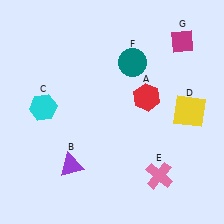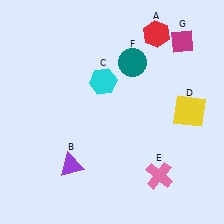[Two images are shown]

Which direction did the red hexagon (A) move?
The red hexagon (A) moved up.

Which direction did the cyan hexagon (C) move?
The cyan hexagon (C) moved right.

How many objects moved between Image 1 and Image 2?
2 objects moved between the two images.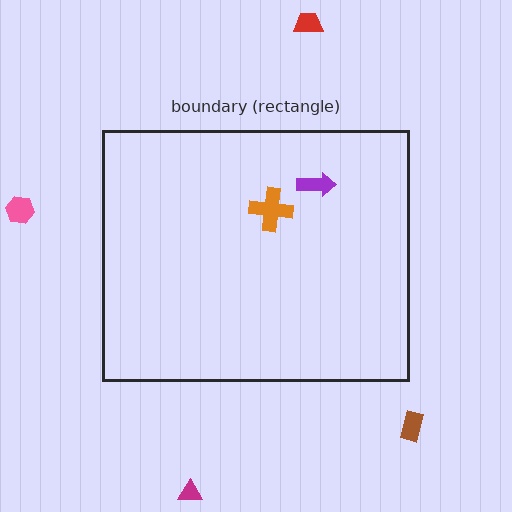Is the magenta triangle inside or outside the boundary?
Outside.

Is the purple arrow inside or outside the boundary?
Inside.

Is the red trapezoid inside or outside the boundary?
Outside.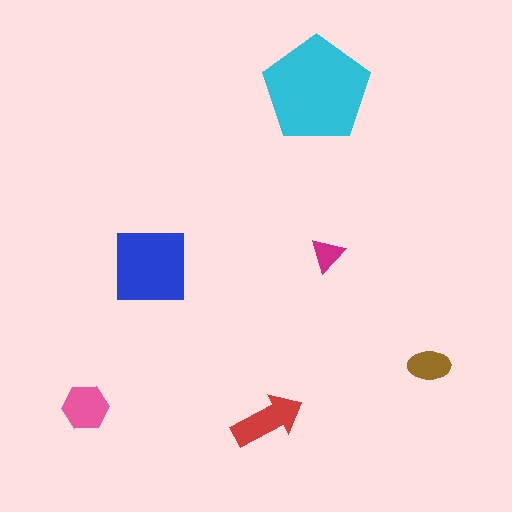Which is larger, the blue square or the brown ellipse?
The blue square.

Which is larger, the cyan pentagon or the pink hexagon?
The cyan pentagon.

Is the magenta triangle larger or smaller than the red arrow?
Smaller.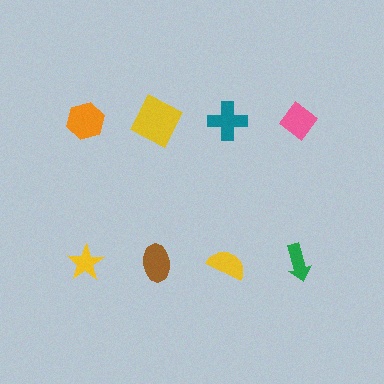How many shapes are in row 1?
4 shapes.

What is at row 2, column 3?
A yellow semicircle.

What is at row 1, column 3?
A teal cross.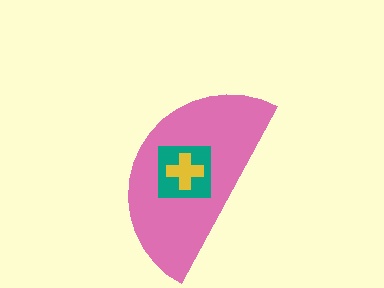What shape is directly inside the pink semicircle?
The teal square.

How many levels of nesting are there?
3.